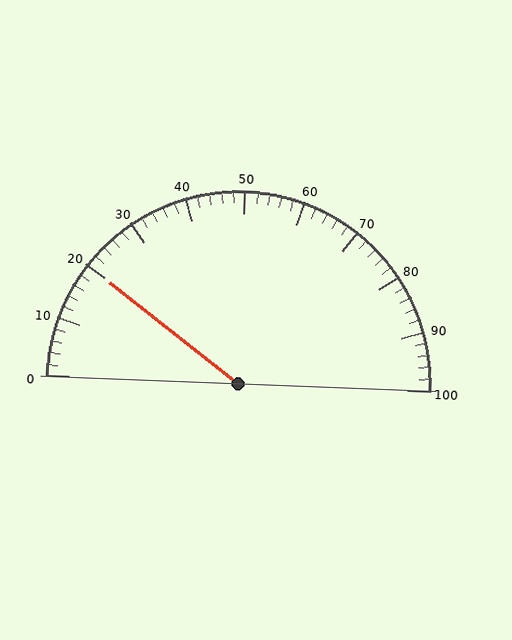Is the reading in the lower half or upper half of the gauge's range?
The reading is in the lower half of the range (0 to 100).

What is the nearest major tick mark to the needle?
The nearest major tick mark is 20.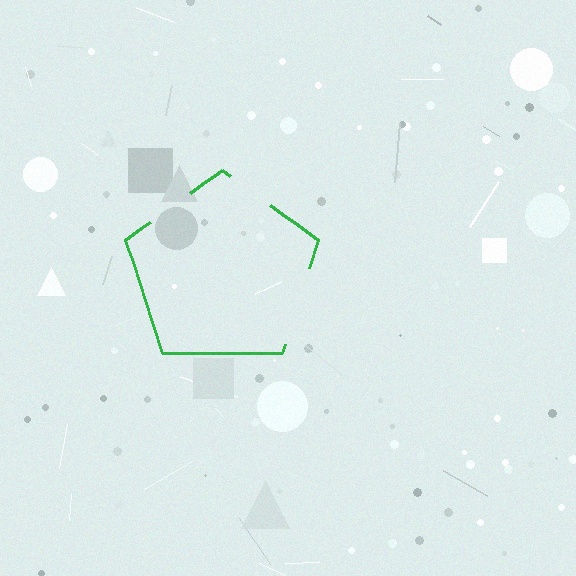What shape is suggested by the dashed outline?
The dashed outline suggests a pentagon.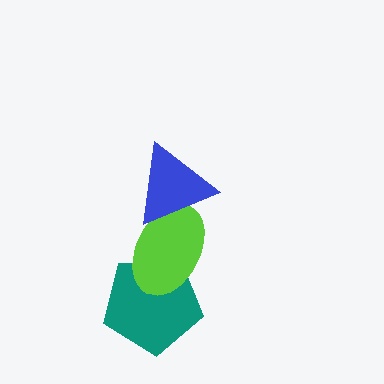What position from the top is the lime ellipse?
The lime ellipse is 2nd from the top.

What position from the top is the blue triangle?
The blue triangle is 1st from the top.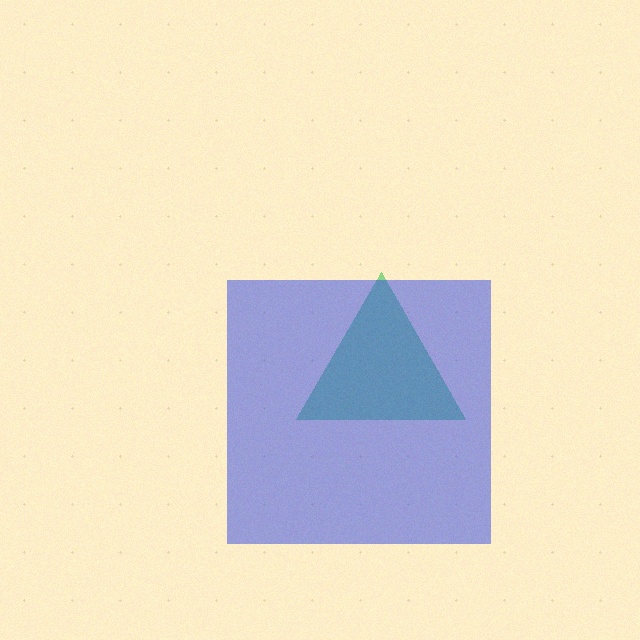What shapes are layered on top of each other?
The layered shapes are: a green triangle, a blue square.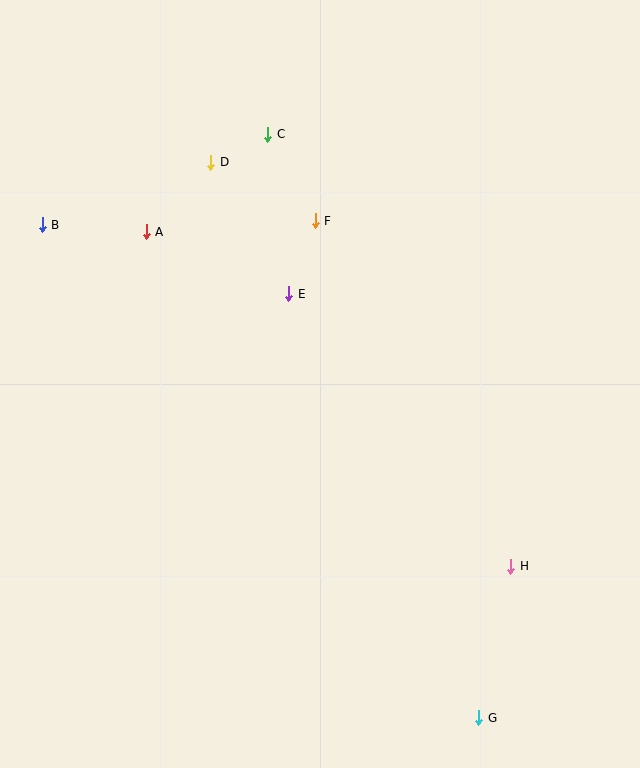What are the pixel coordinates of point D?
Point D is at (211, 162).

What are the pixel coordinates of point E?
Point E is at (289, 294).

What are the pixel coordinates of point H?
Point H is at (511, 566).